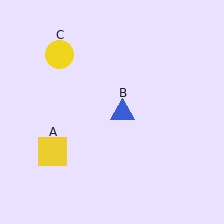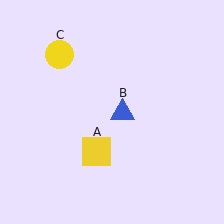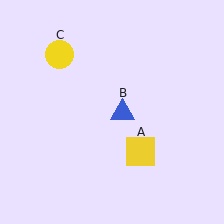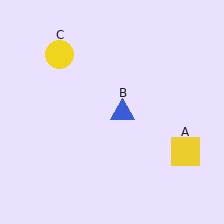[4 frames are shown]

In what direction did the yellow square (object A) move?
The yellow square (object A) moved right.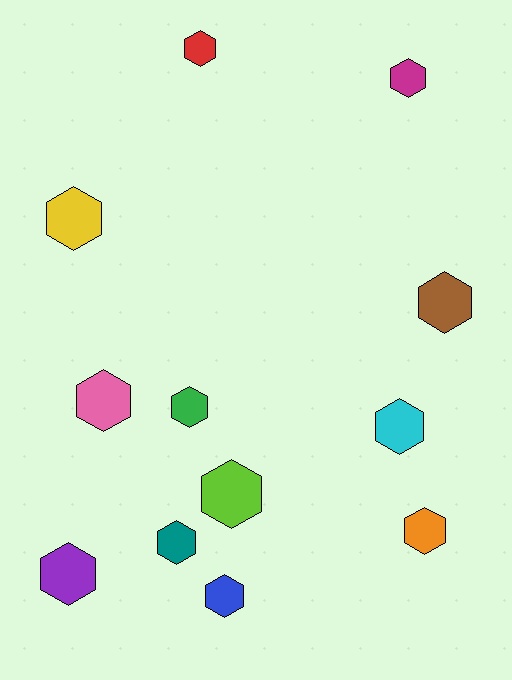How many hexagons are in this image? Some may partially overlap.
There are 12 hexagons.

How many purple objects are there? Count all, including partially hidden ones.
There is 1 purple object.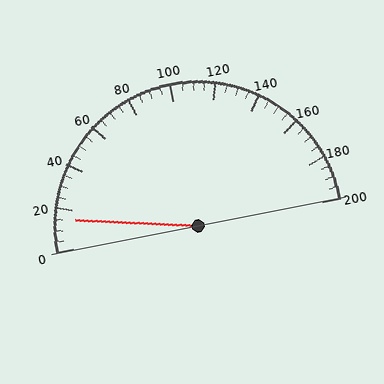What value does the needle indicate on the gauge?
The needle indicates approximately 15.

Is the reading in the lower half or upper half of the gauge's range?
The reading is in the lower half of the range (0 to 200).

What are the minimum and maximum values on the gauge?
The gauge ranges from 0 to 200.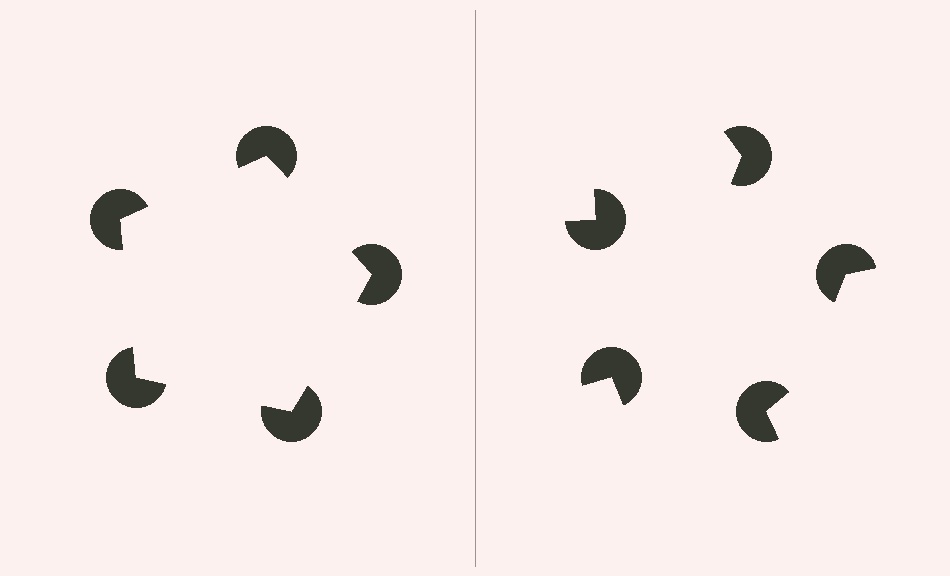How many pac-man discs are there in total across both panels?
10 — 5 on each side.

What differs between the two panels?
The pac-man discs are positioned identically on both sides; only the wedge orientations differ. On the left they align to a pentagon; on the right they are misaligned.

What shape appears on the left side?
An illusory pentagon.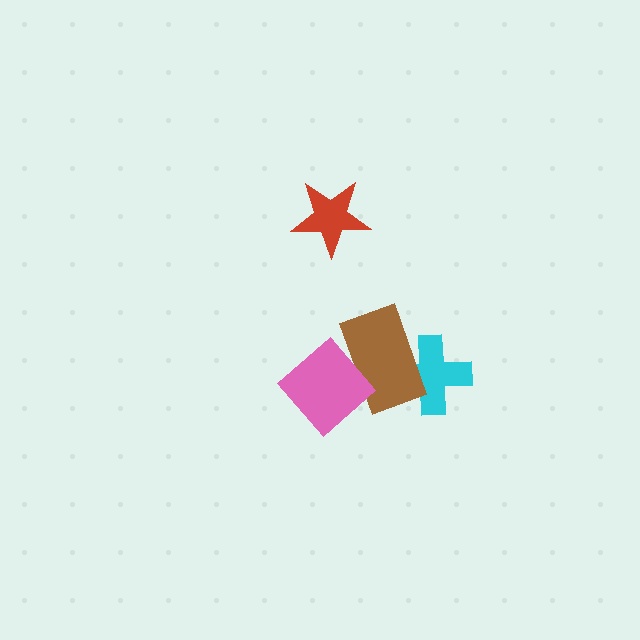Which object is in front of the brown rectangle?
The pink diamond is in front of the brown rectangle.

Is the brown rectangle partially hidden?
Yes, it is partially covered by another shape.